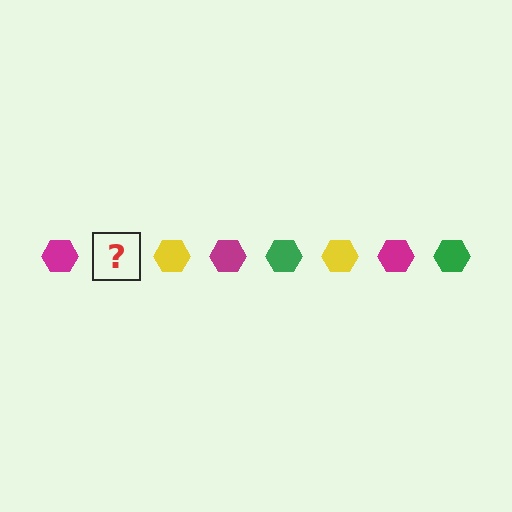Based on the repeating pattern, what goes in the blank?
The blank should be a green hexagon.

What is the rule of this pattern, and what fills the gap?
The rule is that the pattern cycles through magenta, green, yellow hexagons. The gap should be filled with a green hexagon.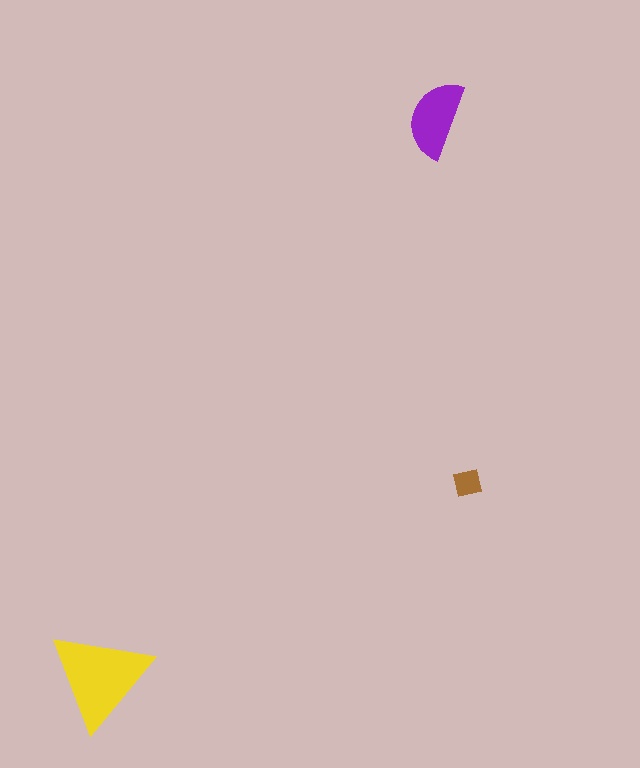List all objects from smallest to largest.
The brown square, the purple semicircle, the yellow triangle.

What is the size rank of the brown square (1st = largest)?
3rd.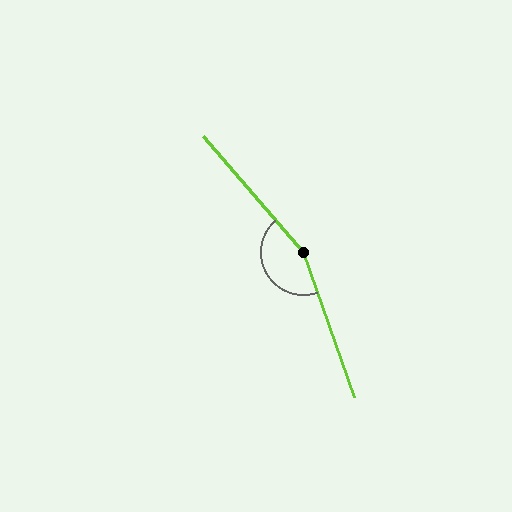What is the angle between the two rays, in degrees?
Approximately 158 degrees.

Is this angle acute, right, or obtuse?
It is obtuse.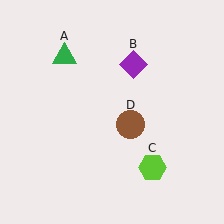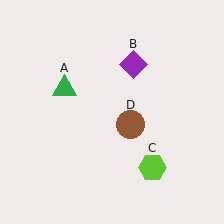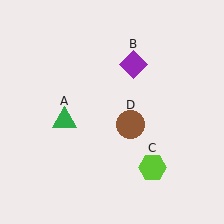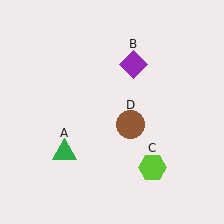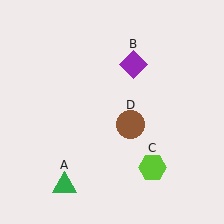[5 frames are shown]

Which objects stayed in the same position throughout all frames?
Purple diamond (object B) and lime hexagon (object C) and brown circle (object D) remained stationary.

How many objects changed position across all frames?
1 object changed position: green triangle (object A).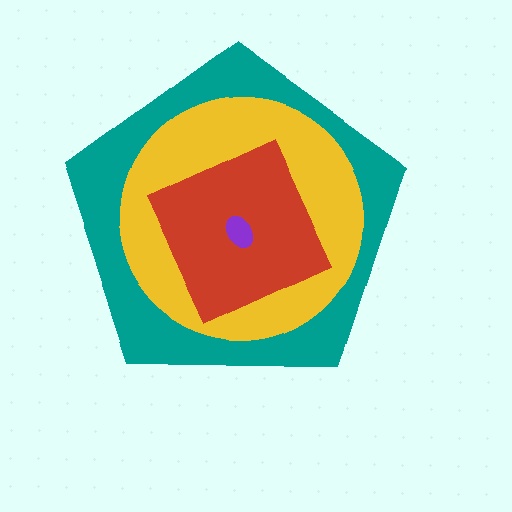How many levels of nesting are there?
4.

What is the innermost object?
The purple ellipse.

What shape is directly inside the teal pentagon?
The yellow circle.